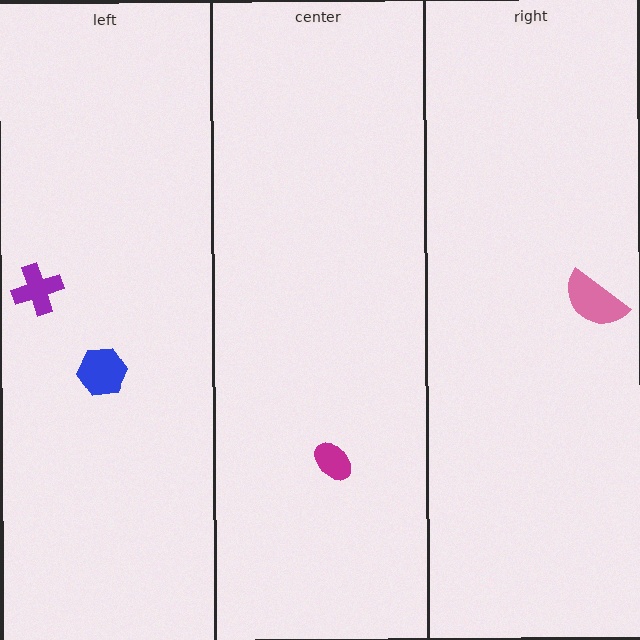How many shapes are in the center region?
1.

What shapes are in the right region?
The pink semicircle.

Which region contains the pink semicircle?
The right region.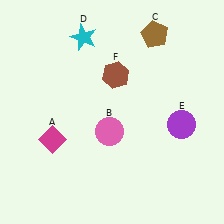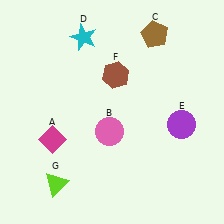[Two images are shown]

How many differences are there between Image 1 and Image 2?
There is 1 difference between the two images.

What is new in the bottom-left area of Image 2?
A lime triangle (G) was added in the bottom-left area of Image 2.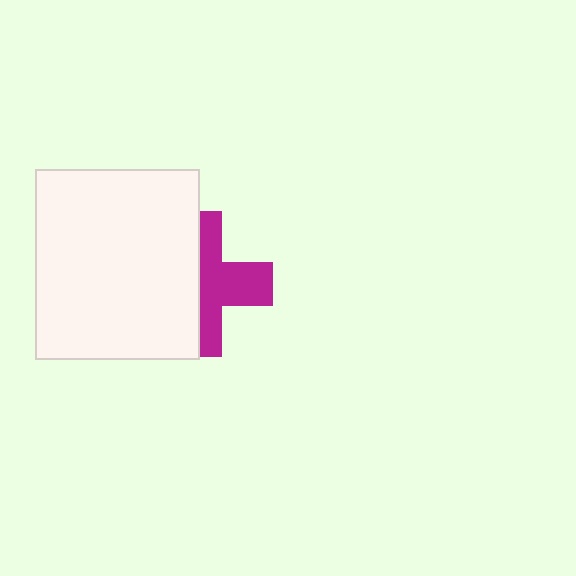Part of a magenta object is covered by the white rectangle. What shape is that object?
It is a cross.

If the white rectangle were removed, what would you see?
You would see the complete magenta cross.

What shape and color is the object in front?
The object in front is a white rectangle.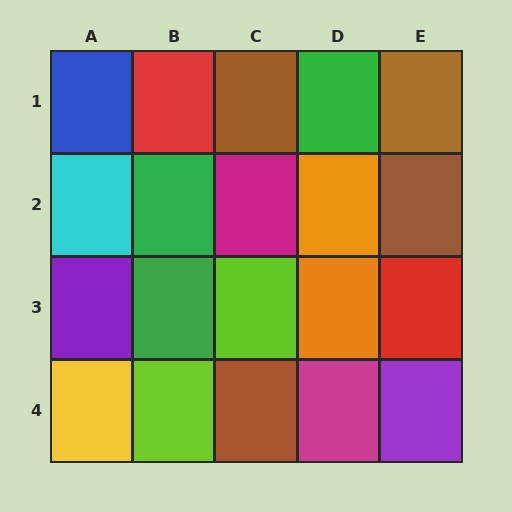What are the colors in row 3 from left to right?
Purple, green, lime, orange, red.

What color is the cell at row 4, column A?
Yellow.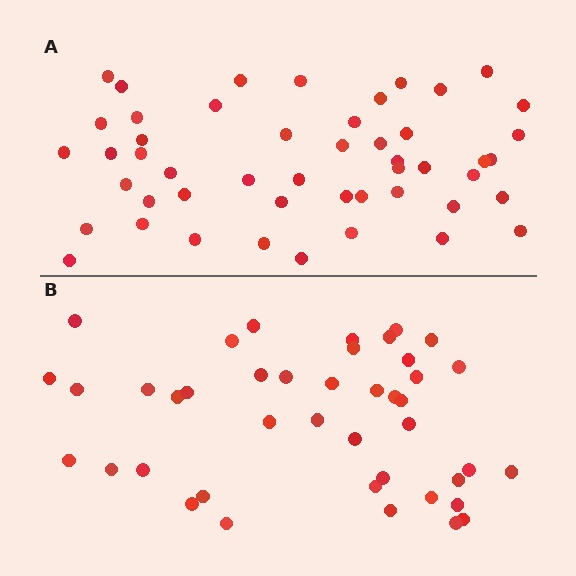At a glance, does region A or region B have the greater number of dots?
Region A (the top region) has more dots.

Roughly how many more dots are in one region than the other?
Region A has roughly 8 or so more dots than region B.